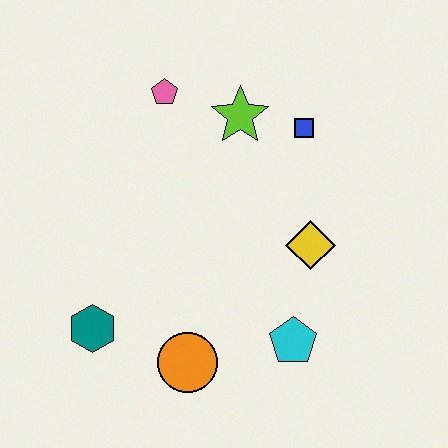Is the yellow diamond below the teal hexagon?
No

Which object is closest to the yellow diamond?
The cyan pentagon is closest to the yellow diamond.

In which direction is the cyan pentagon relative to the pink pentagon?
The cyan pentagon is below the pink pentagon.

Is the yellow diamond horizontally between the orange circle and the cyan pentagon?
No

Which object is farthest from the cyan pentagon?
The pink pentagon is farthest from the cyan pentagon.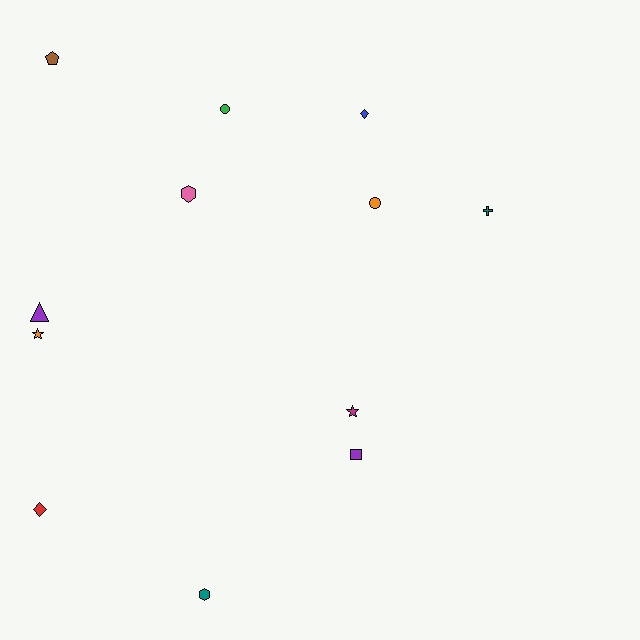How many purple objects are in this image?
There are 2 purple objects.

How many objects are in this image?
There are 12 objects.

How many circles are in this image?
There are 2 circles.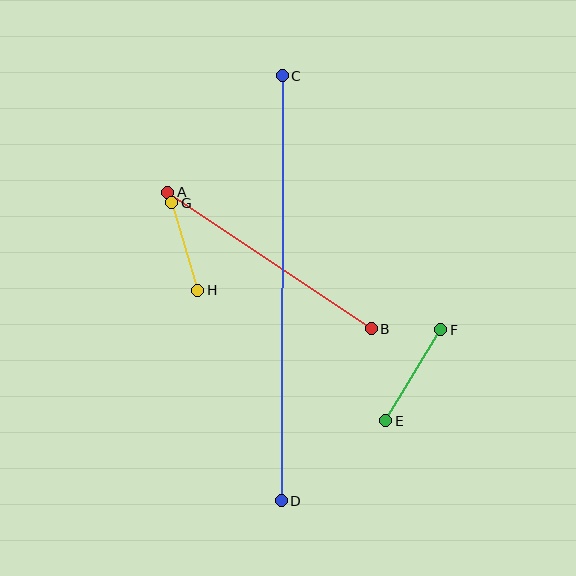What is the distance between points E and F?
The distance is approximately 106 pixels.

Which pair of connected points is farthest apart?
Points C and D are farthest apart.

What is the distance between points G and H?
The distance is approximately 92 pixels.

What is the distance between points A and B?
The distance is approximately 245 pixels.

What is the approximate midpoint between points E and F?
The midpoint is at approximately (413, 375) pixels.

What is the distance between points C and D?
The distance is approximately 425 pixels.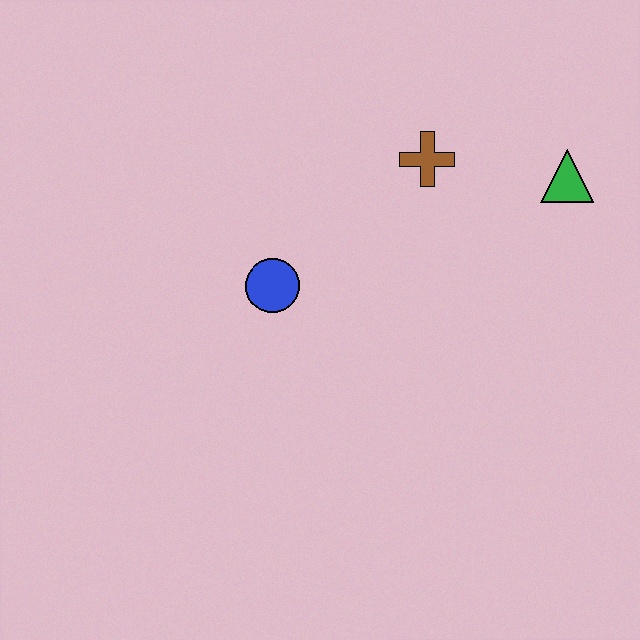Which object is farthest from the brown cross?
The blue circle is farthest from the brown cross.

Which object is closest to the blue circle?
The brown cross is closest to the blue circle.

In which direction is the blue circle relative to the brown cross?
The blue circle is to the left of the brown cross.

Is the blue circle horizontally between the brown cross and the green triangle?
No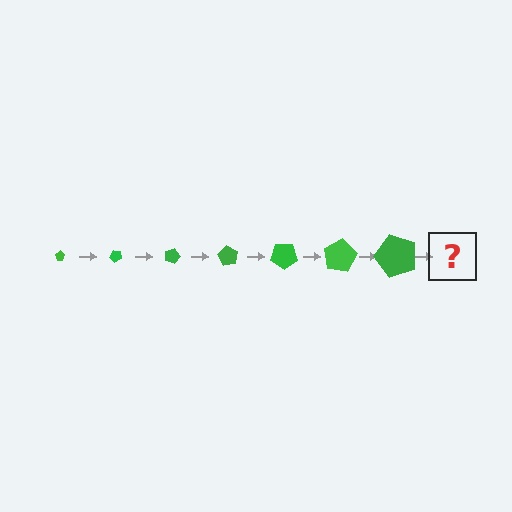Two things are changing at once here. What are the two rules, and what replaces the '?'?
The two rules are that the pentagon grows larger each step and it rotates 45 degrees each step. The '?' should be a pentagon, larger than the previous one and rotated 315 degrees from the start.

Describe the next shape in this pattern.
It should be a pentagon, larger than the previous one and rotated 315 degrees from the start.